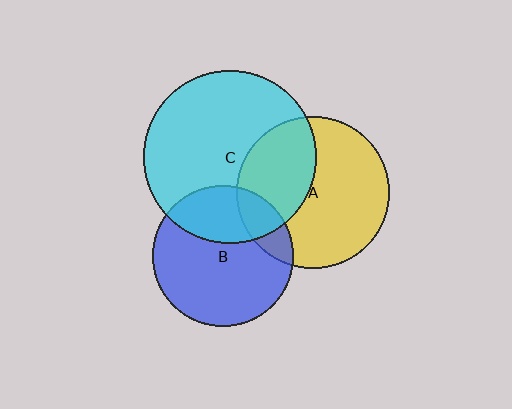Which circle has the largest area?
Circle C (cyan).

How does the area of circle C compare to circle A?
Approximately 1.3 times.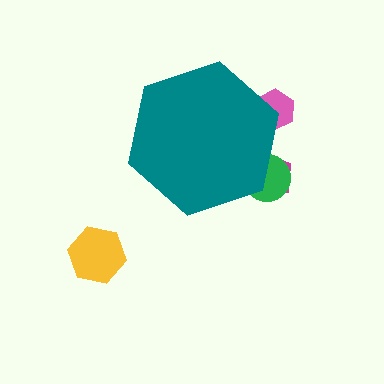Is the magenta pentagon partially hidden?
Yes, the magenta pentagon is partially hidden behind the teal hexagon.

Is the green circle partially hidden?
Yes, the green circle is partially hidden behind the teal hexagon.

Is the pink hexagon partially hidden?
Yes, the pink hexagon is partially hidden behind the teal hexagon.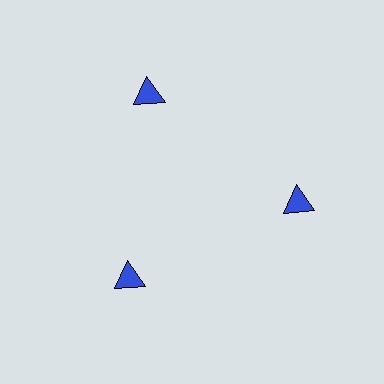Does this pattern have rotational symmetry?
Yes, this pattern has 3-fold rotational symmetry. It looks the same after rotating 120 degrees around the center.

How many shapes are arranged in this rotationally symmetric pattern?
There are 3 shapes, arranged in 3 groups of 1.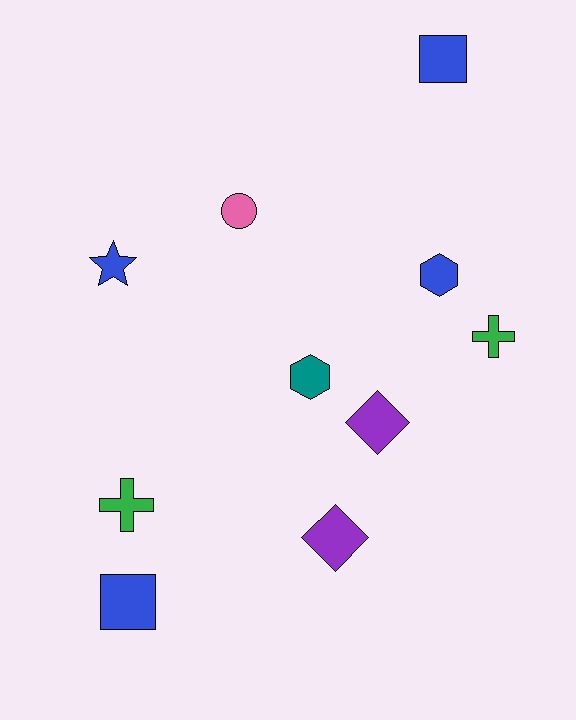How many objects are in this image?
There are 10 objects.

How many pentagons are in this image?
There are no pentagons.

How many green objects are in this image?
There are 2 green objects.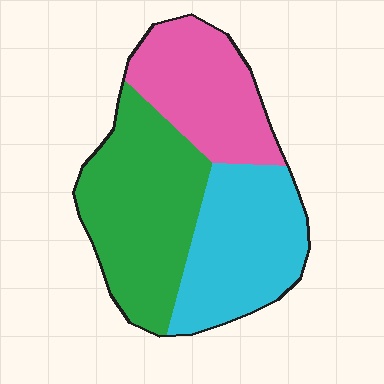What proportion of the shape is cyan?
Cyan takes up between a quarter and a half of the shape.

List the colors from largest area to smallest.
From largest to smallest: green, cyan, pink.